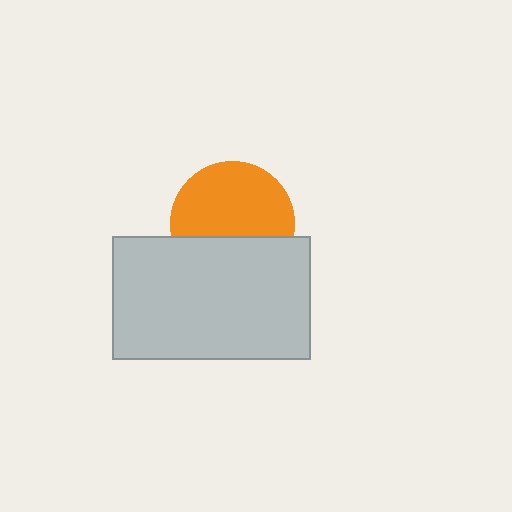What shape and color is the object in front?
The object in front is a light gray rectangle.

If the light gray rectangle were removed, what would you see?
You would see the complete orange circle.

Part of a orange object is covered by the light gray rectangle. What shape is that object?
It is a circle.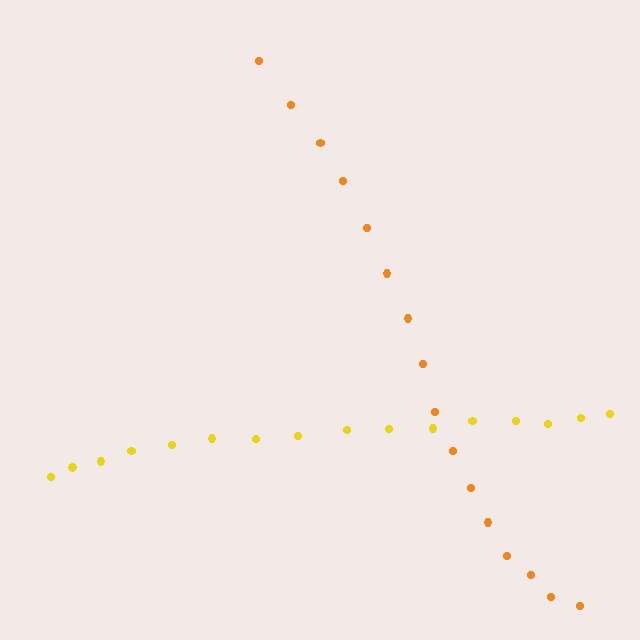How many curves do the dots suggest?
There are 2 distinct paths.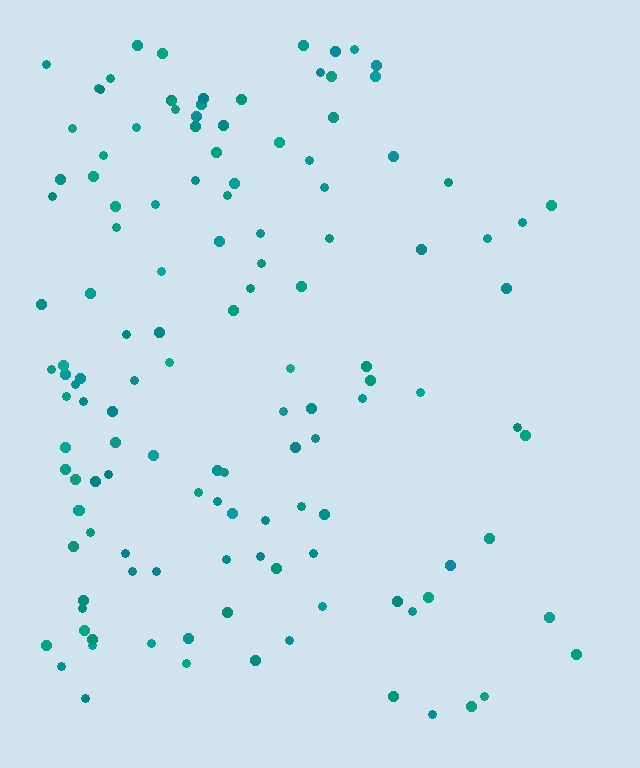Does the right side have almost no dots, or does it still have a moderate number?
Still a moderate number, just noticeably fewer than the left.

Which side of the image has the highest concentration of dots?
The left.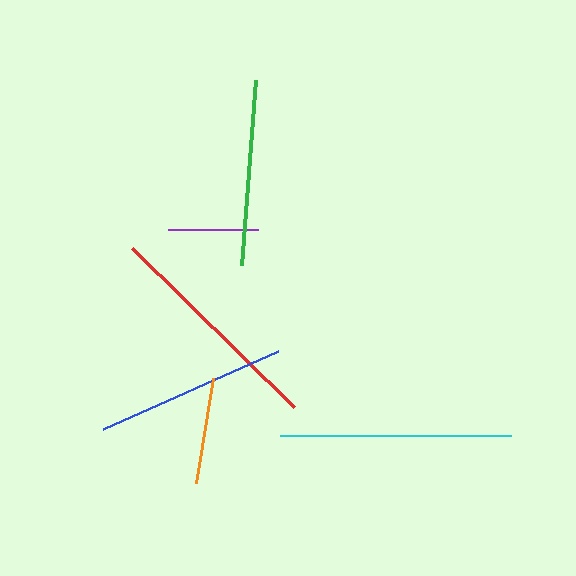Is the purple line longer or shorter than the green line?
The green line is longer than the purple line.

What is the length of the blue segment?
The blue segment is approximately 192 pixels long.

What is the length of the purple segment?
The purple segment is approximately 90 pixels long.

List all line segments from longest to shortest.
From longest to shortest: cyan, red, blue, green, orange, purple.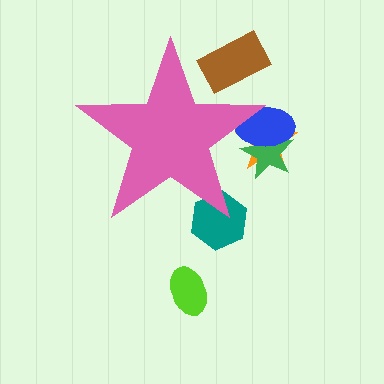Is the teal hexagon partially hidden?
Yes, the teal hexagon is partially hidden behind the pink star.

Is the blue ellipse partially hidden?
Yes, the blue ellipse is partially hidden behind the pink star.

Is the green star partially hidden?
Yes, the green star is partially hidden behind the pink star.